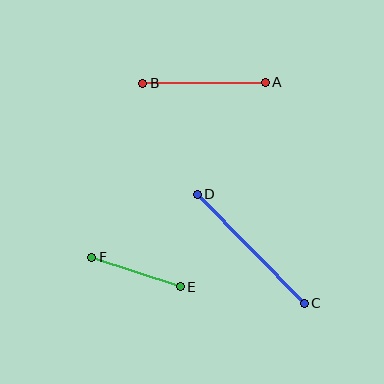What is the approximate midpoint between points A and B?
The midpoint is at approximately (204, 83) pixels.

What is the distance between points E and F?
The distance is approximately 93 pixels.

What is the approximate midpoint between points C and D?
The midpoint is at approximately (251, 249) pixels.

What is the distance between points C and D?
The distance is approximately 153 pixels.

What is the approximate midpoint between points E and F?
The midpoint is at approximately (136, 272) pixels.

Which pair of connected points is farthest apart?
Points C and D are farthest apart.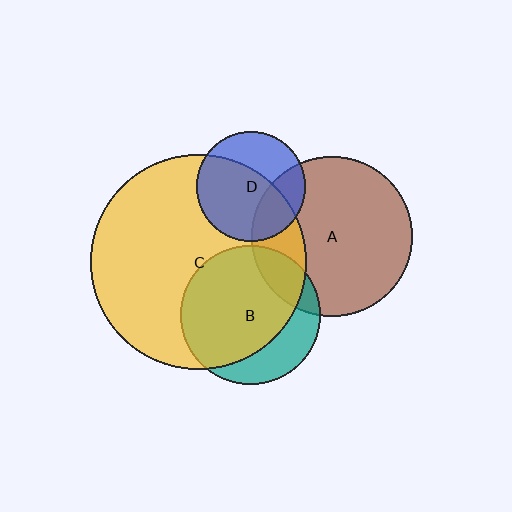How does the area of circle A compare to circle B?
Approximately 1.3 times.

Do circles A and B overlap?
Yes.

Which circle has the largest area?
Circle C (yellow).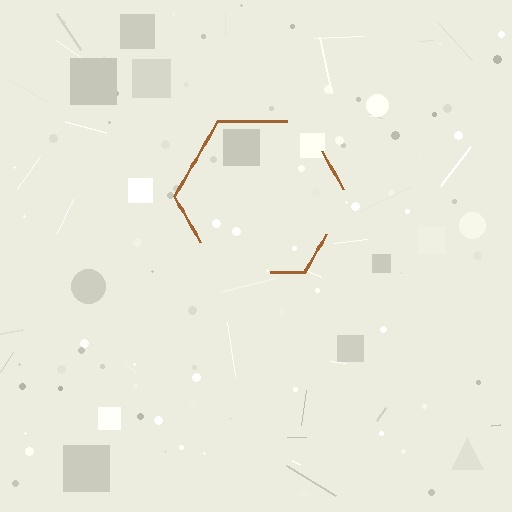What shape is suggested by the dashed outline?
The dashed outline suggests a hexagon.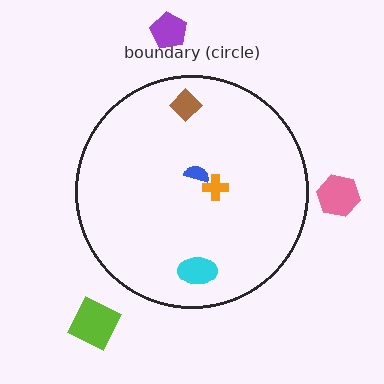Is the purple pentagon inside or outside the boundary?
Outside.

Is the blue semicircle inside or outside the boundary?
Inside.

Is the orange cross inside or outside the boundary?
Inside.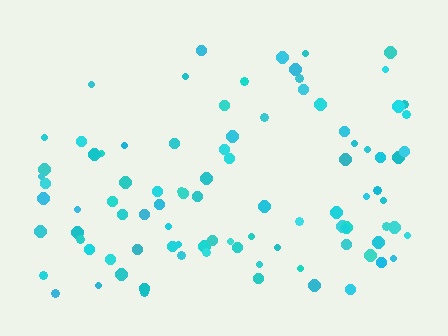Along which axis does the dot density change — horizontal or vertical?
Vertical.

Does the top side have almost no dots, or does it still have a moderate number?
Still a moderate number, just noticeably fewer than the bottom.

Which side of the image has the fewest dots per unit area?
The top.